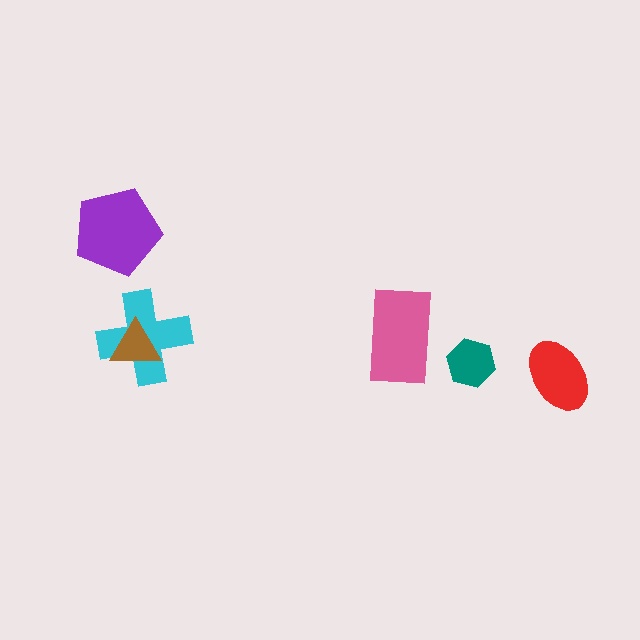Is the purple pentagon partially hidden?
No, no other shape covers it.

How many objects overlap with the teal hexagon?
0 objects overlap with the teal hexagon.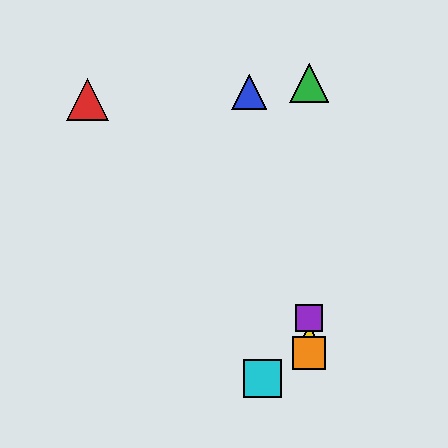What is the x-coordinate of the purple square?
The purple square is at x≈309.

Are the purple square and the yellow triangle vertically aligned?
Yes, both are at x≈309.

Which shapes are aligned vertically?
The green triangle, the yellow triangle, the purple square, the orange square are aligned vertically.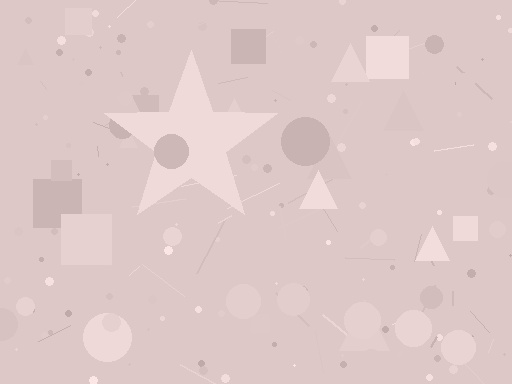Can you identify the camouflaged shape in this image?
The camouflaged shape is a star.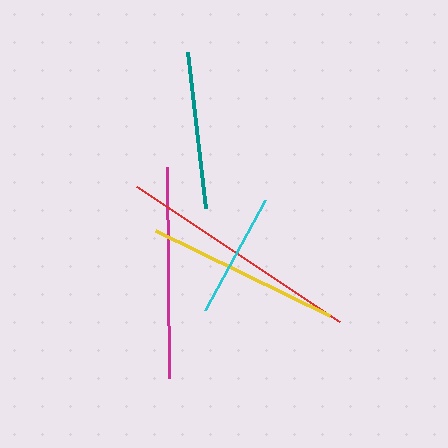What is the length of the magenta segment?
The magenta segment is approximately 211 pixels long.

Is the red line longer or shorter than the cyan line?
The red line is longer than the cyan line.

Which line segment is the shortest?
The cyan line is the shortest at approximately 125 pixels.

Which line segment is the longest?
The red line is the longest at approximately 243 pixels.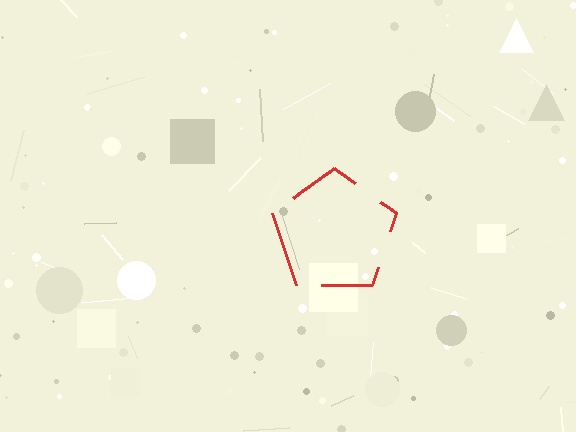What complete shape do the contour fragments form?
The contour fragments form a pentagon.